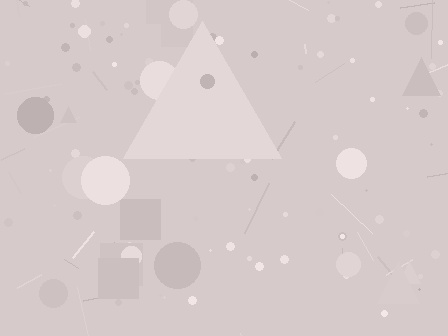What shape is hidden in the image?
A triangle is hidden in the image.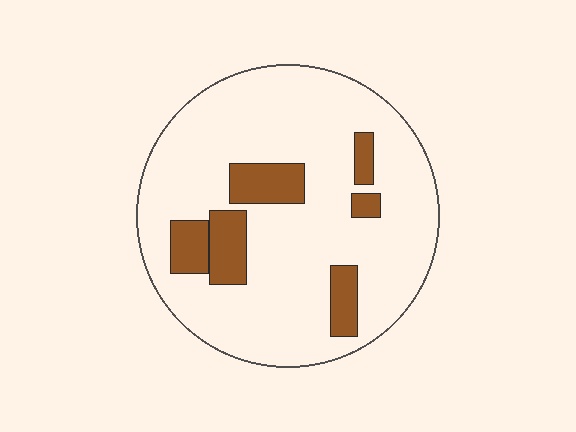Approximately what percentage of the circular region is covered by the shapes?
Approximately 15%.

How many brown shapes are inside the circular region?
6.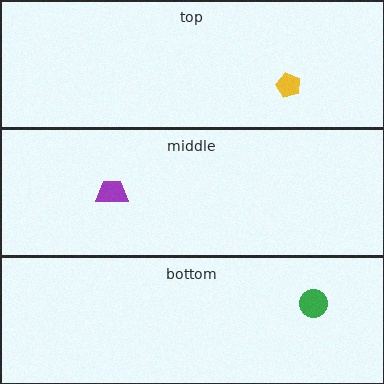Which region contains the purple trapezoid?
The middle region.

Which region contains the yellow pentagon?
The top region.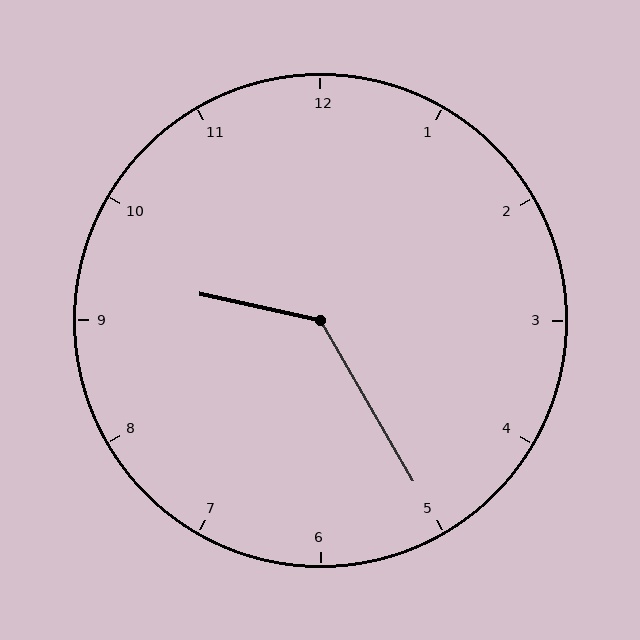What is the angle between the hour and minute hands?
Approximately 132 degrees.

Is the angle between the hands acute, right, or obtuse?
It is obtuse.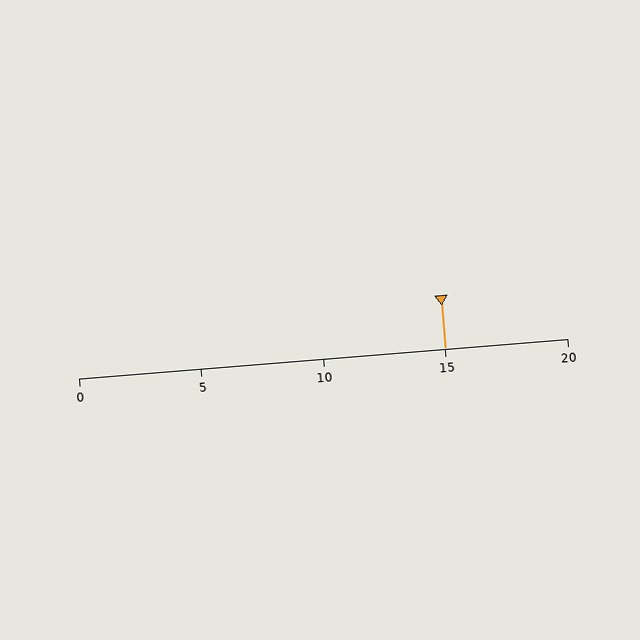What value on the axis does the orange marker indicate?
The marker indicates approximately 15.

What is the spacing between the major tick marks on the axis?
The major ticks are spaced 5 apart.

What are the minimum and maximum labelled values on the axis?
The axis runs from 0 to 20.